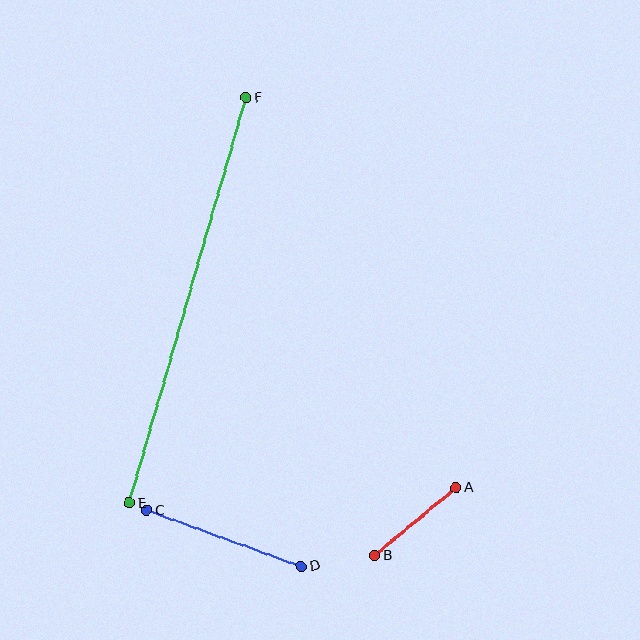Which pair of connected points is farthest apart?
Points E and F are farthest apart.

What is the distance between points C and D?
The distance is approximately 165 pixels.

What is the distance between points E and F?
The distance is approximately 422 pixels.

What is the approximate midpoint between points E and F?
The midpoint is at approximately (188, 300) pixels.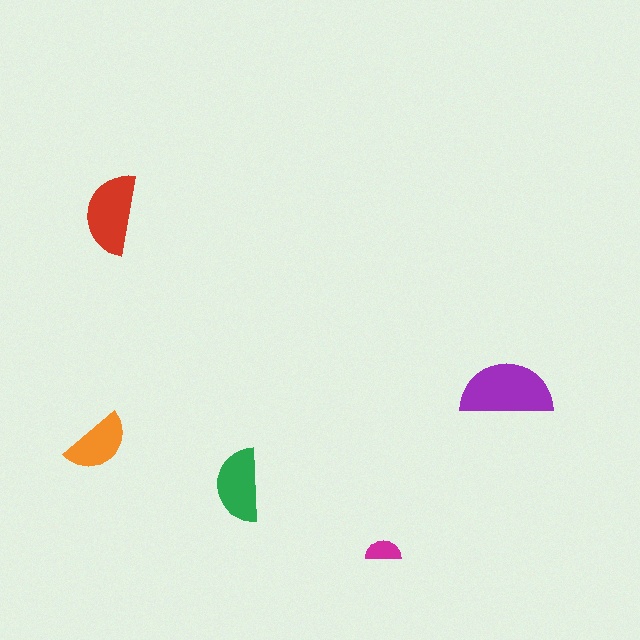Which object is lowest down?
The magenta semicircle is bottommost.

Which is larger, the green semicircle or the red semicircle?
The red one.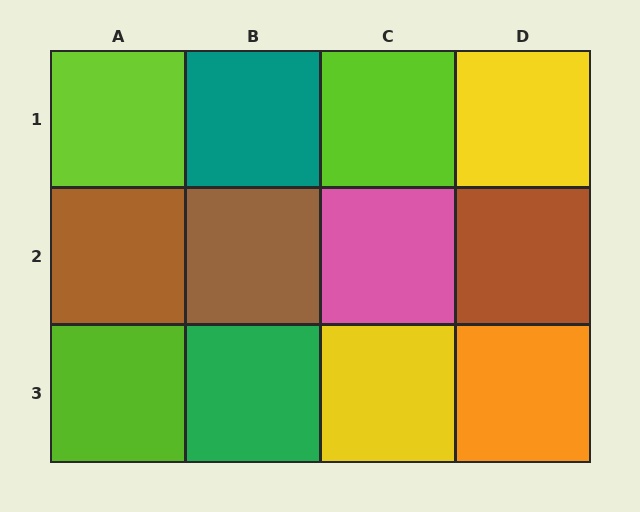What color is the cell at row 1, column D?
Yellow.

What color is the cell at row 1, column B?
Teal.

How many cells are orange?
1 cell is orange.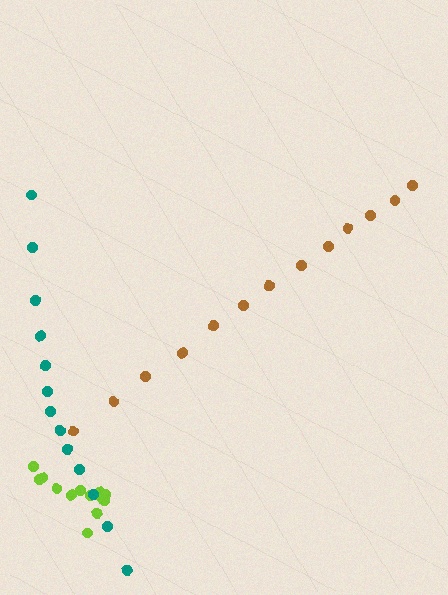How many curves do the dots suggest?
There are 3 distinct paths.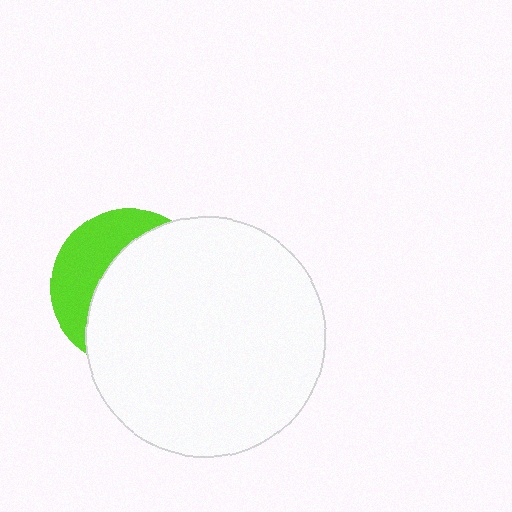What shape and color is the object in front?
The object in front is a white circle.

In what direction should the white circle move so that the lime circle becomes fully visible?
The white circle should move right. That is the shortest direction to clear the overlap and leave the lime circle fully visible.